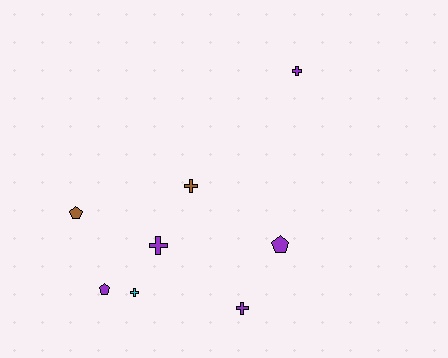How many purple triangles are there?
There are no purple triangles.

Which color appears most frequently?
Purple, with 5 objects.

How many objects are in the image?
There are 8 objects.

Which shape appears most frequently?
Cross, with 5 objects.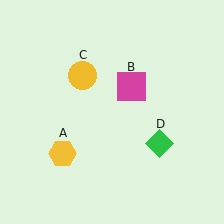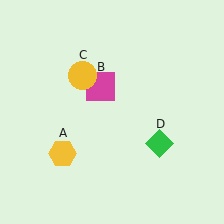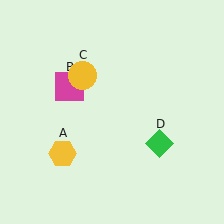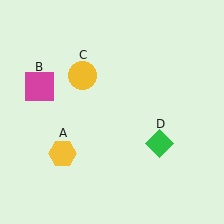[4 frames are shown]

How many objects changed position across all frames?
1 object changed position: magenta square (object B).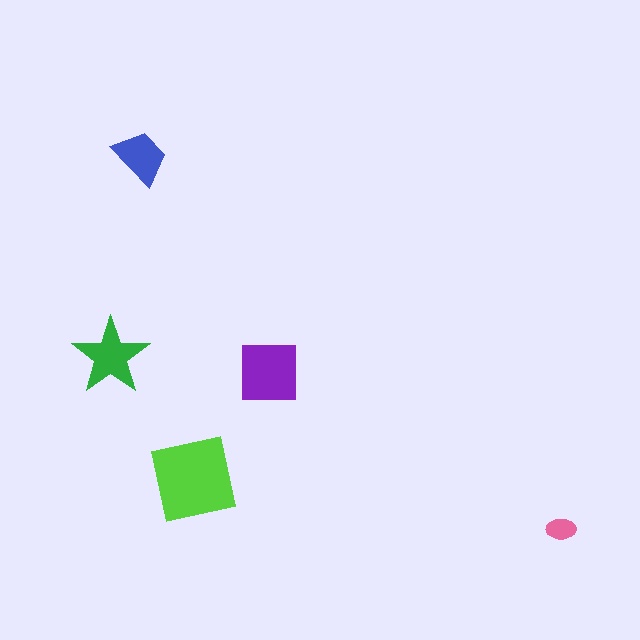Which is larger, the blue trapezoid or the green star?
The green star.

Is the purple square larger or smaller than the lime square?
Smaller.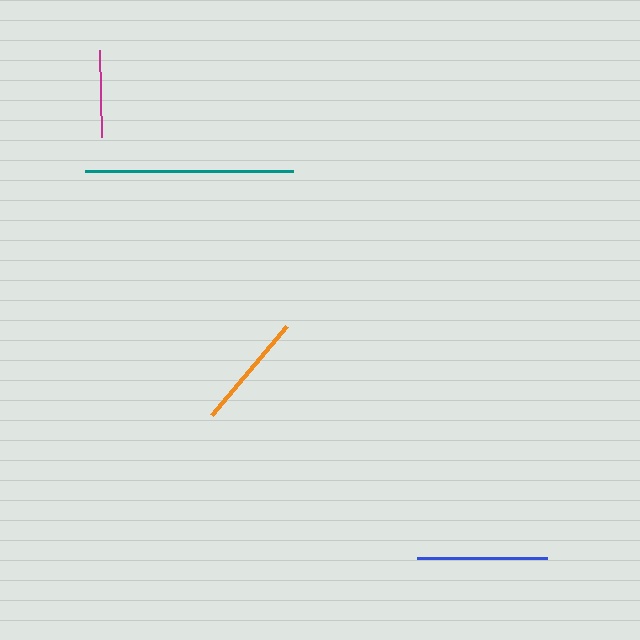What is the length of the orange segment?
The orange segment is approximately 116 pixels long.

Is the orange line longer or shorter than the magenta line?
The orange line is longer than the magenta line.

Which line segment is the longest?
The teal line is the longest at approximately 208 pixels.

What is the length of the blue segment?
The blue segment is approximately 130 pixels long.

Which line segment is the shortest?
The magenta line is the shortest at approximately 87 pixels.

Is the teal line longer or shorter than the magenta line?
The teal line is longer than the magenta line.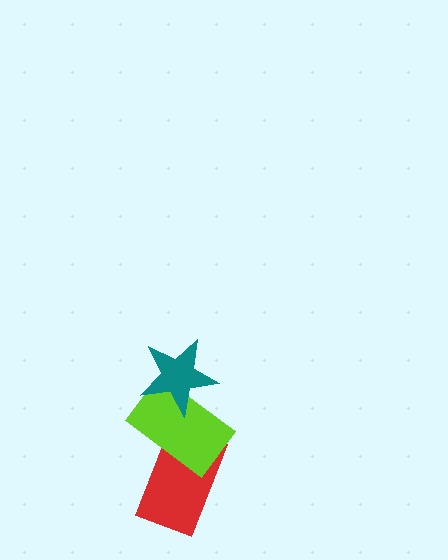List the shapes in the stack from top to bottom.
From top to bottom: the teal star, the lime rectangle, the red rectangle.